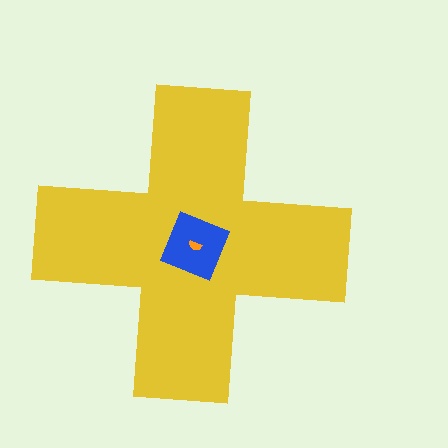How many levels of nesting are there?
3.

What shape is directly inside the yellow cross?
The blue square.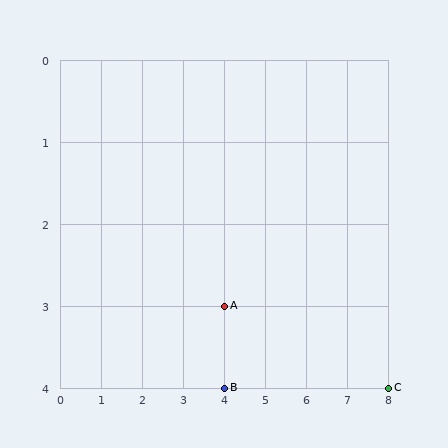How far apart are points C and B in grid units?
Points C and B are 4 columns apart.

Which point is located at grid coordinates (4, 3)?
Point A is at (4, 3).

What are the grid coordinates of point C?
Point C is at grid coordinates (8, 4).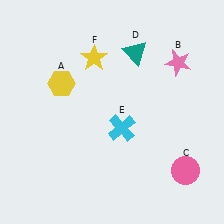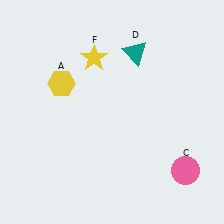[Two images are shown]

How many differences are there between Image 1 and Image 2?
There are 2 differences between the two images.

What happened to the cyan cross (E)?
The cyan cross (E) was removed in Image 2. It was in the bottom-right area of Image 1.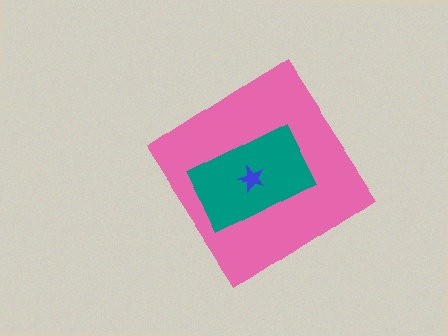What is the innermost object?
The blue star.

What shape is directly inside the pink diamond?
The teal rectangle.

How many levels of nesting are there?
3.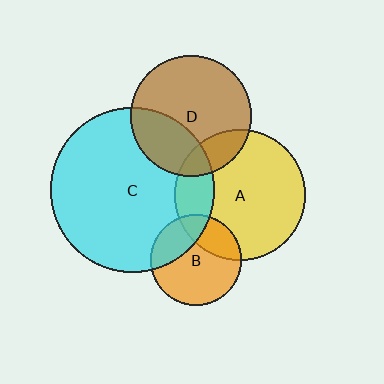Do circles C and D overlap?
Yes.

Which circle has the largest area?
Circle C (cyan).